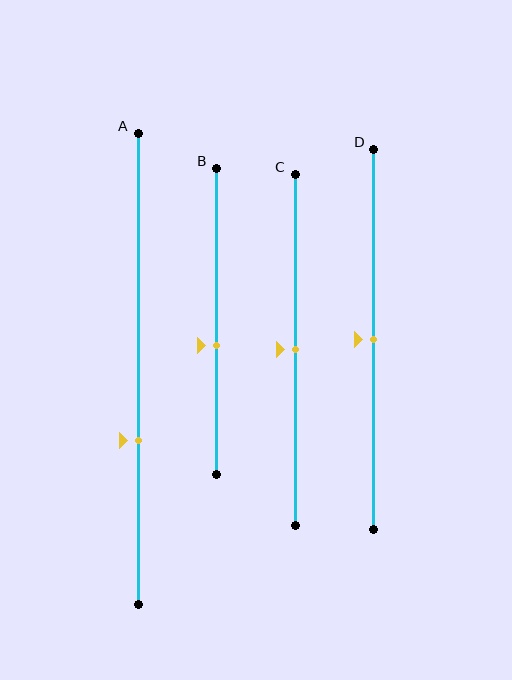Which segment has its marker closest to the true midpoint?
Segment C has its marker closest to the true midpoint.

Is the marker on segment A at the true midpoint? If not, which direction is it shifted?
No, the marker on segment A is shifted downward by about 15% of the segment length.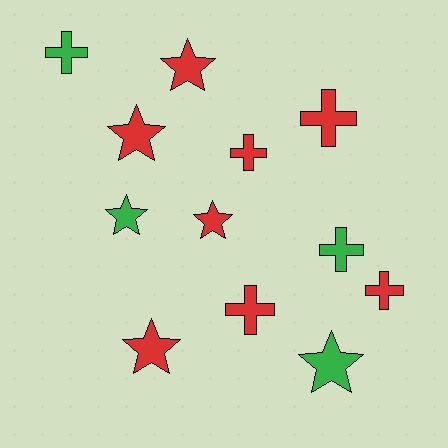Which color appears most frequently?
Red, with 8 objects.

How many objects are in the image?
There are 12 objects.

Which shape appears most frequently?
Cross, with 6 objects.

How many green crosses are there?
There are 2 green crosses.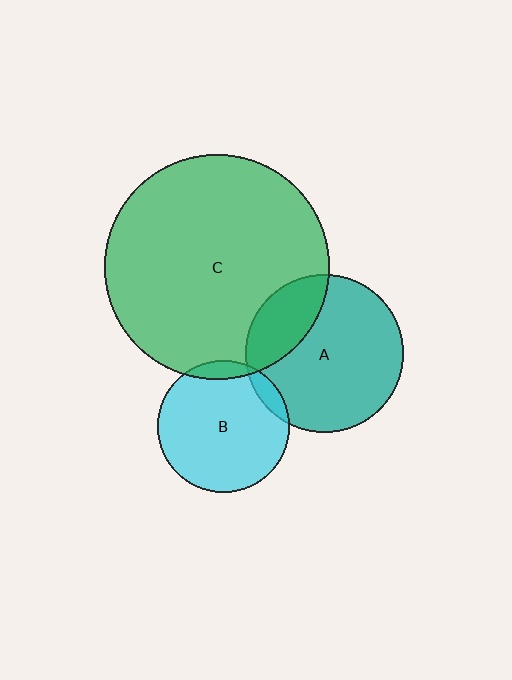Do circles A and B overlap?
Yes.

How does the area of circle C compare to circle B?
Approximately 2.9 times.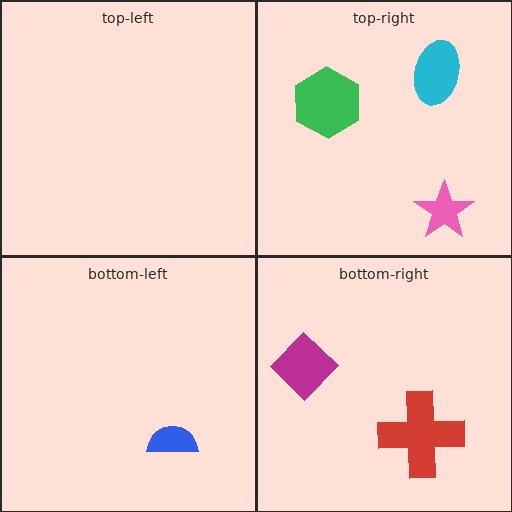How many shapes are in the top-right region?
3.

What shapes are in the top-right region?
The cyan ellipse, the pink star, the green hexagon.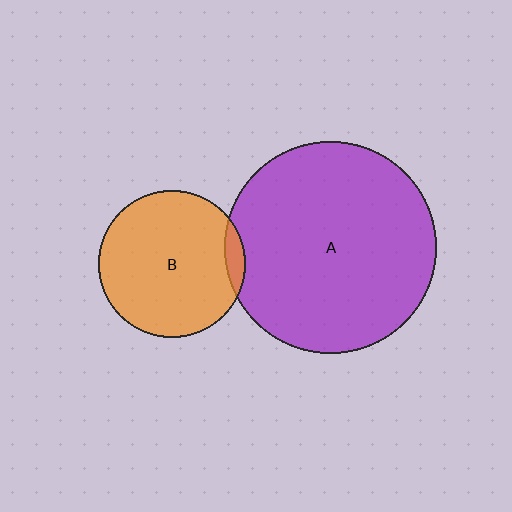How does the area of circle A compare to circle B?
Approximately 2.1 times.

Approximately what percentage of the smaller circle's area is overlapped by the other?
Approximately 5%.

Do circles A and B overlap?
Yes.